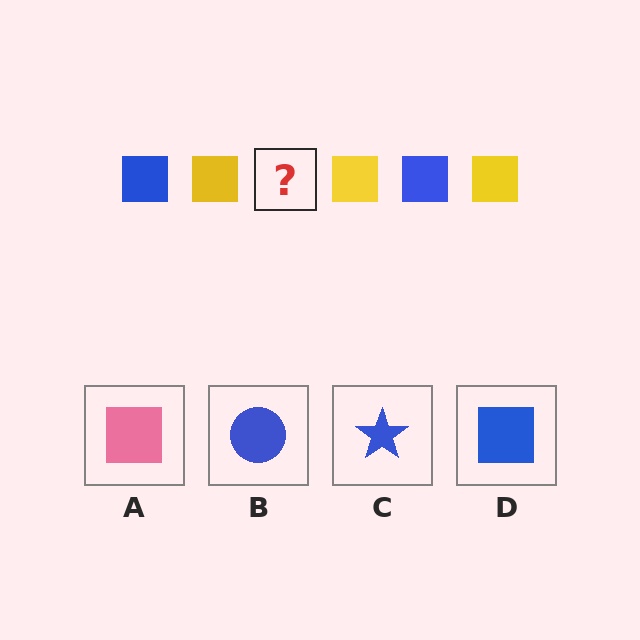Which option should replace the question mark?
Option D.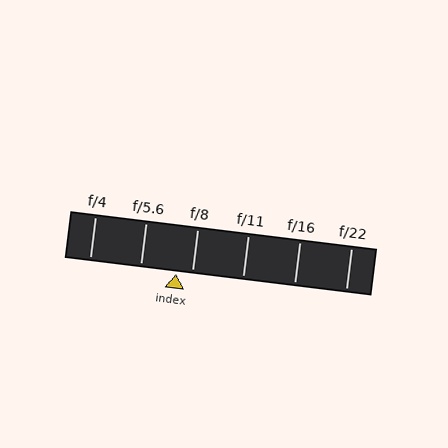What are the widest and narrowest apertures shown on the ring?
The widest aperture shown is f/4 and the narrowest is f/22.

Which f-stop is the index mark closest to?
The index mark is closest to f/8.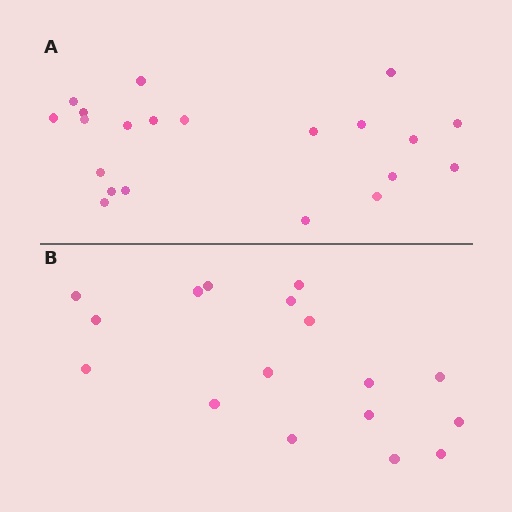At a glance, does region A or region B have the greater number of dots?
Region A (the top region) has more dots.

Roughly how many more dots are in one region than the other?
Region A has about 4 more dots than region B.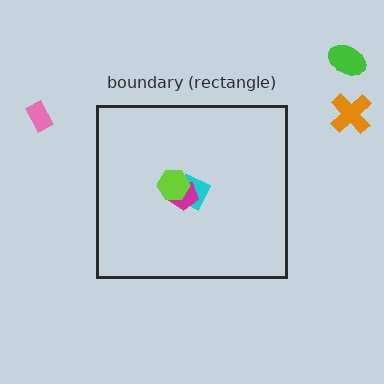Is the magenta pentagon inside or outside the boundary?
Inside.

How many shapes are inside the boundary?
3 inside, 3 outside.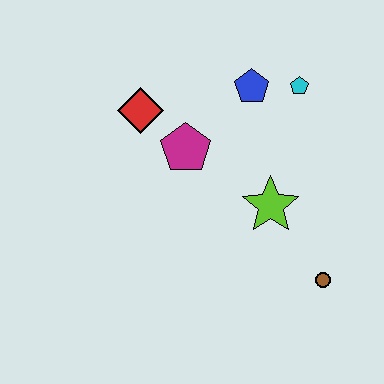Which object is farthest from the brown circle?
The red diamond is farthest from the brown circle.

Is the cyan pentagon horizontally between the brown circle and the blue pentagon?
Yes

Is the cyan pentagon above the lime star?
Yes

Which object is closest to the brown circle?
The lime star is closest to the brown circle.